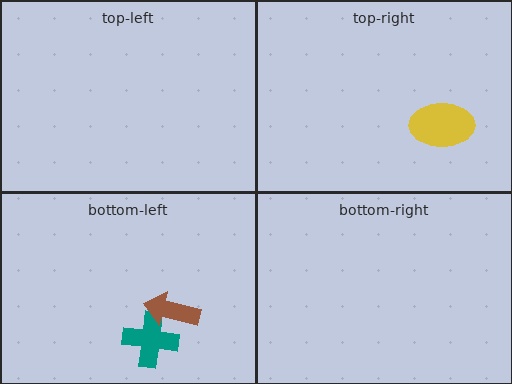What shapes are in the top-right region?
The yellow ellipse.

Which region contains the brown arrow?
The bottom-left region.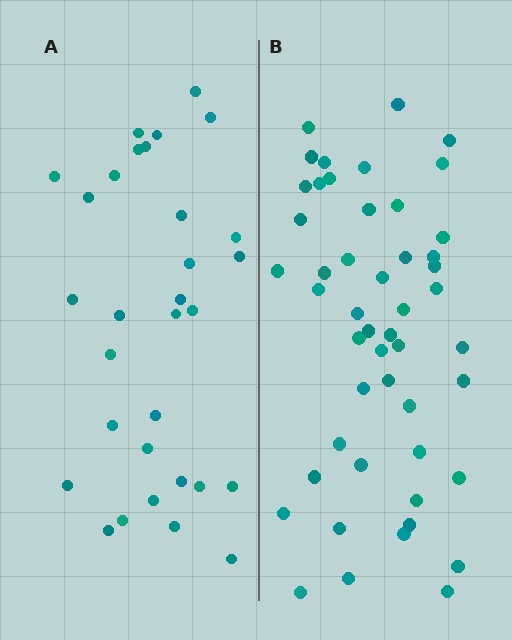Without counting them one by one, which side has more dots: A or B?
Region B (the right region) has more dots.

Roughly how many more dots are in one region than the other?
Region B has approximately 20 more dots than region A.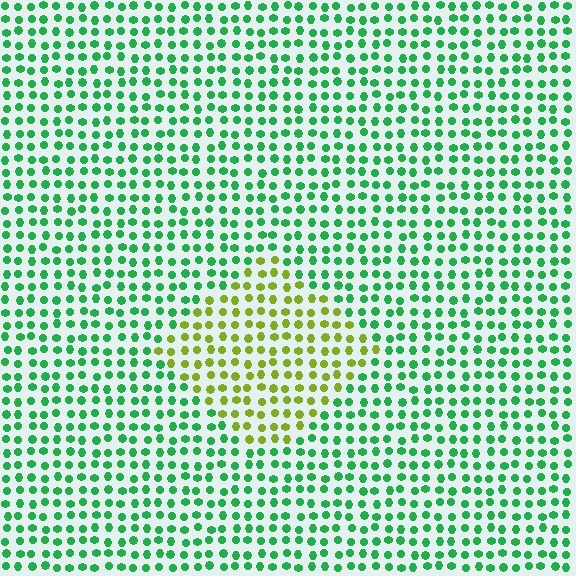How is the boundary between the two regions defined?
The boundary is defined purely by a slight shift in hue (about 58 degrees). Spacing, size, and orientation are identical on both sides.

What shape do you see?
I see a diamond.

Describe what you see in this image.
The image is filled with small green elements in a uniform arrangement. A diamond-shaped region is visible where the elements are tinted to a slightly different hue, forming a subtle color boundary.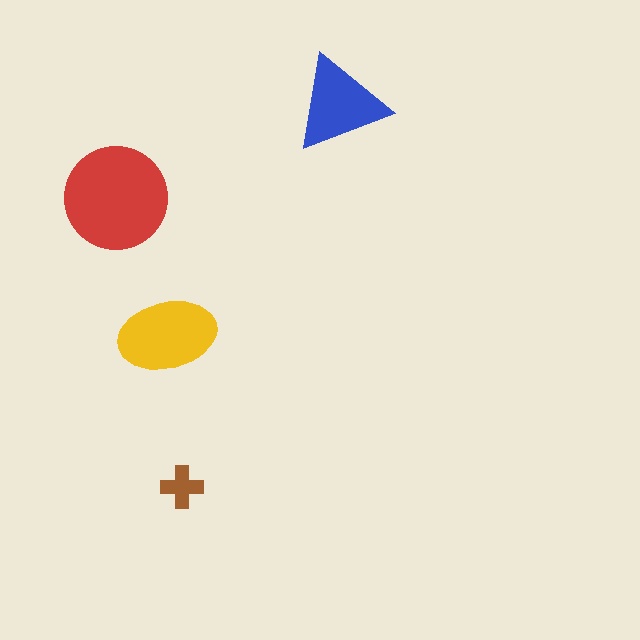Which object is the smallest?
The brown cross.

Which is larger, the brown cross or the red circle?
The red circle.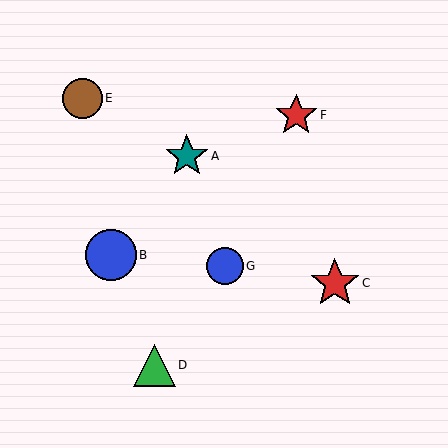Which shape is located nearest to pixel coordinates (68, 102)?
The brown circle (labeled E) at (82, 98) is nearest to that location.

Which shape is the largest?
The blue circle (labeled B) is the largest.